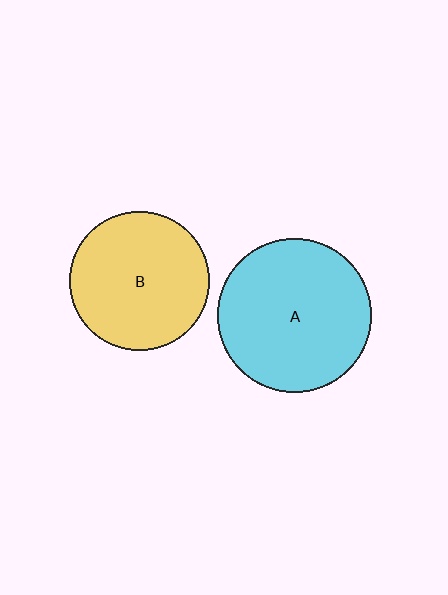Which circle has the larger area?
Circle A (cyan).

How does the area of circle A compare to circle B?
Approximately 1.2 times.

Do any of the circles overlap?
No, none of the circles overlap.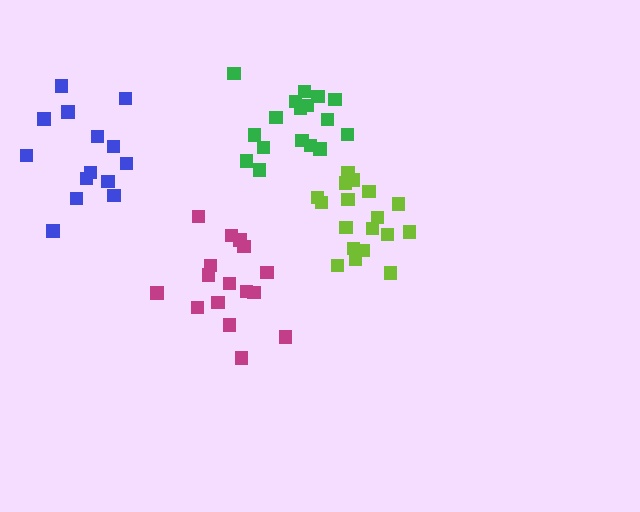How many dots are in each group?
Group 1: 14 dots, Group 2: 18 dots, Group 3: 16 dots, Group 4: 17 dots (65 total).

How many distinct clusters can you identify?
There are 4 distinct clusters.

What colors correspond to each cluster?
The clusters are colored: blue, lime, magenta, green.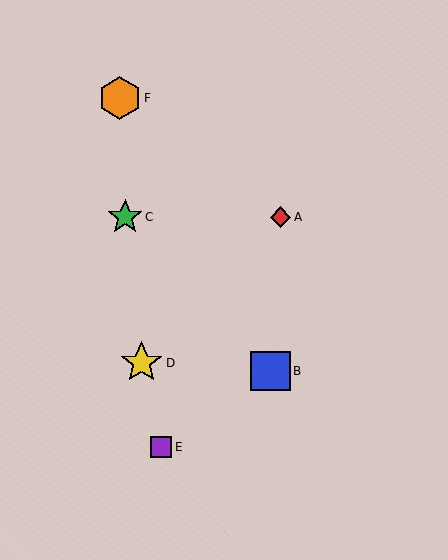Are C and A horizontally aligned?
Yes, both are at y≈217.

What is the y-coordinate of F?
Object F is at y≈98.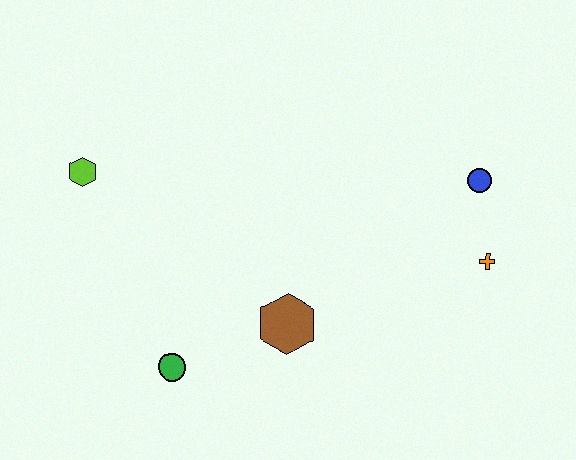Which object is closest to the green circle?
The brown hexagon is closest to the green circle.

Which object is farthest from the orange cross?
The lime hexagon is farthest from the orange cross.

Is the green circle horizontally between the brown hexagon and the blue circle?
No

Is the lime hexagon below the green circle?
No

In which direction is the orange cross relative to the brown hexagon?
The orange cross is to the right of the brown hexagon.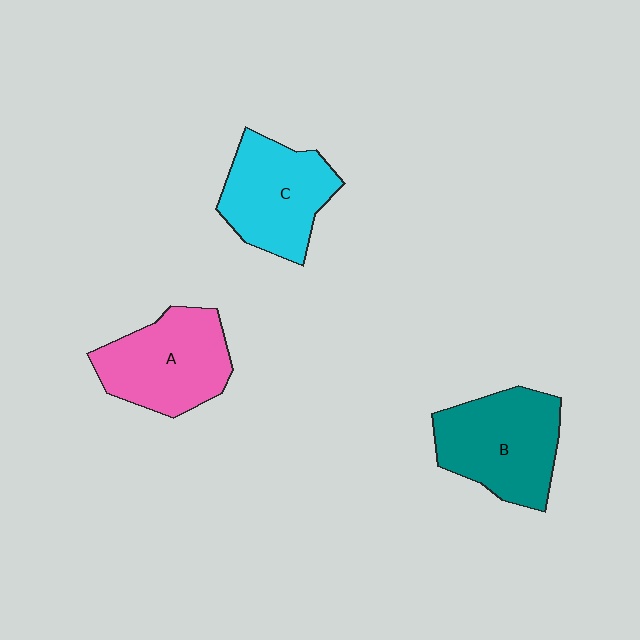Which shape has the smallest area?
Shape C (cyan).